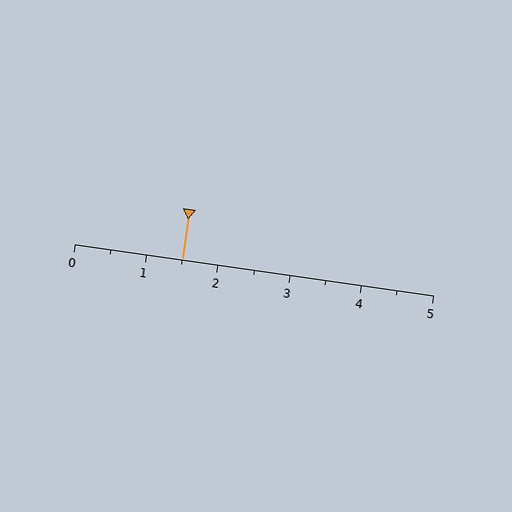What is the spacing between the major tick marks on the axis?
The major ticks are spaced 1 apart.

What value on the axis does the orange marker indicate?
The marker indicates approximately 1.5.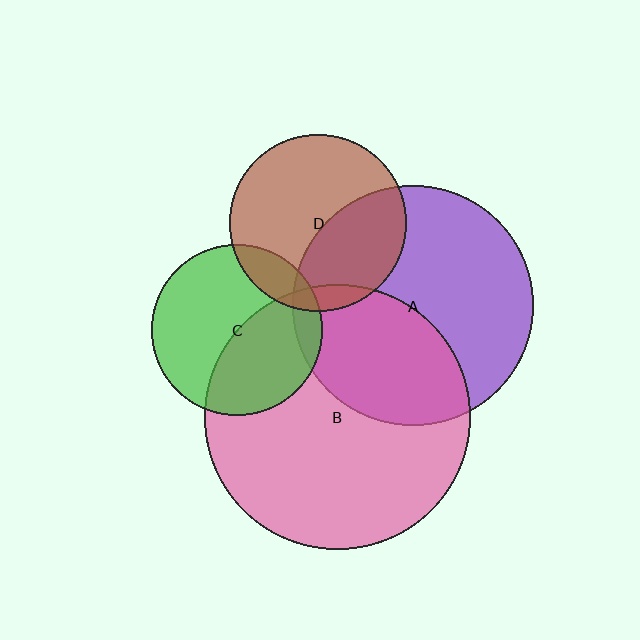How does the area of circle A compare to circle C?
Approximately 2.0 times.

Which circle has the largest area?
Circle B (pink).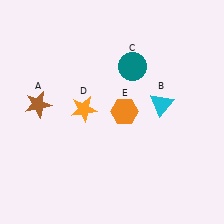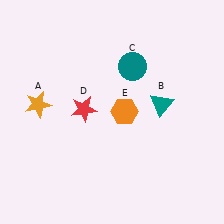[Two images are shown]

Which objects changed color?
A changed from brown to orange. B changed from cyan to teal. D changed from orange to red.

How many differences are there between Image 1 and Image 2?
There are 3 differences between the two images.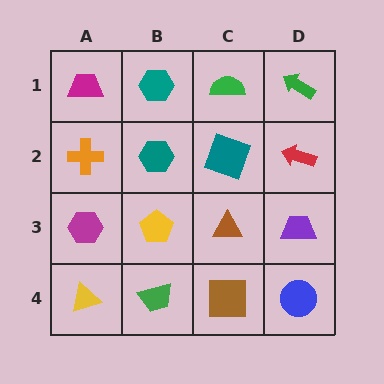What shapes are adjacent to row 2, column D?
A green arrow (row 1, column D), a purple trapezoid (row 3, column D), a teal square (row 2, column C).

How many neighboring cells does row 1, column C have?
3.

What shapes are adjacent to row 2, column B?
A teal hexagon (row 1, column B), a yellow pentagon (row 3, column B), an orange cross (row 2, column A), a teal square (row 2, column C).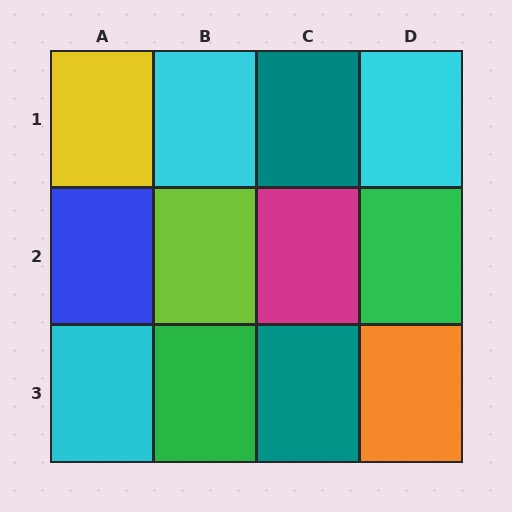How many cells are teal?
2 cells are teal.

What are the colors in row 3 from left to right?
Cyan, green, teal, orange.